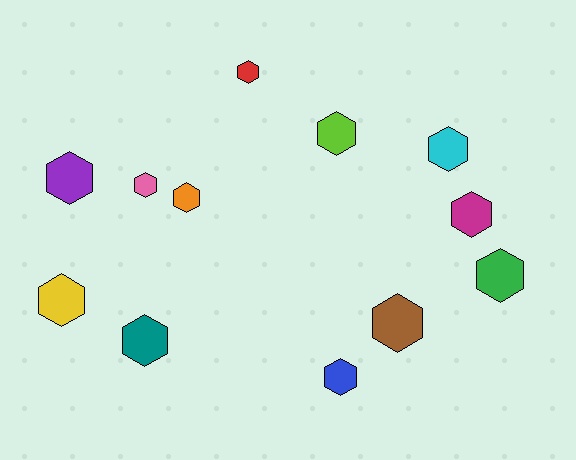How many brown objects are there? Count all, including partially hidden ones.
There is 1 brown object.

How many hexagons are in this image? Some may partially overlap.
There are 12 hexagons.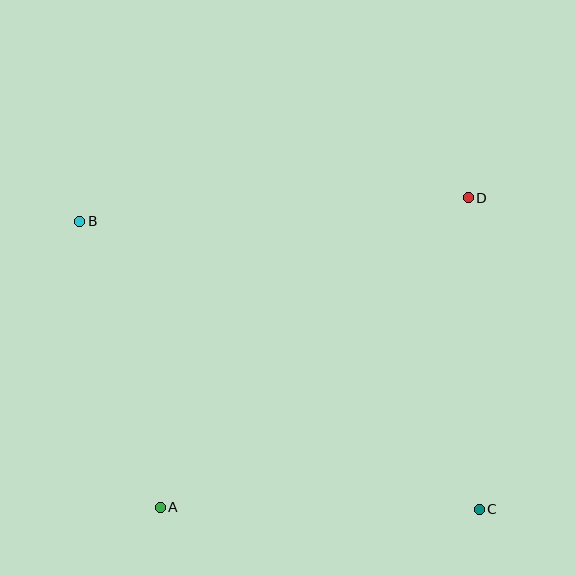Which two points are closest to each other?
Points A and B are closest to each other.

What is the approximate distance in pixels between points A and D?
The distance between A and D is approximately 436 pixels.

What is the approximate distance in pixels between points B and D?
The distance between B and D is approximately 389 pixels.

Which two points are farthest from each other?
Points B and C are farthest from each other.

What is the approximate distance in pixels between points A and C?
The distance between A and C is approximately 319 pixels.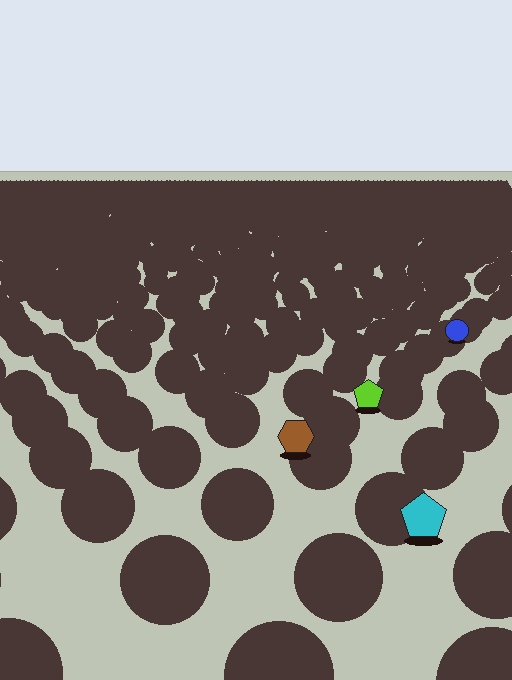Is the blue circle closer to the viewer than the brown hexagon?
No. The brown hexagon is closer — you can tell from the texture gradient: the ground texture is coarser near it.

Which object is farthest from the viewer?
The blue circle is farthest from the viewer. It appears smaller and the ground texture around it is denser.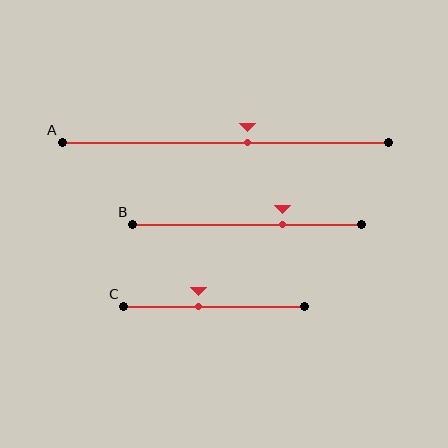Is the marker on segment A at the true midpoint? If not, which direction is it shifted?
No, the marker on segment A is shifted to the right by about 7% of the segment length.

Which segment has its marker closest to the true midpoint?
Segment A has its marker closest to the true midpoint.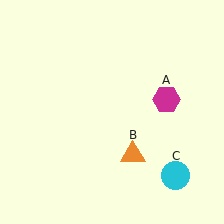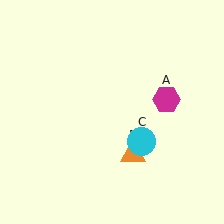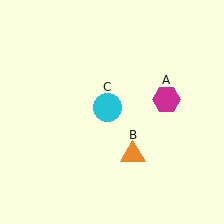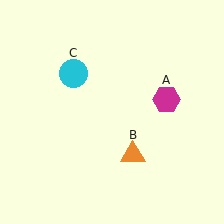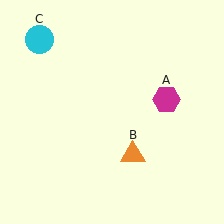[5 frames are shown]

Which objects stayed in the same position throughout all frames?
Magenta hexagon (object A) and orange triangle (object B) remained stationary.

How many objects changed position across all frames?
1 object changed position: cyan circle (object C).